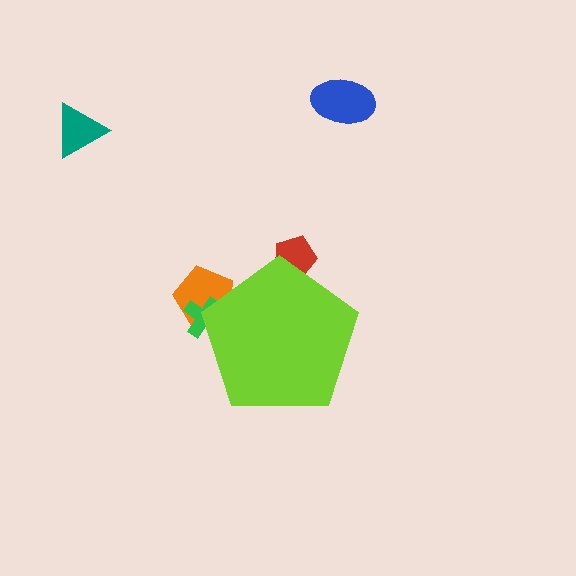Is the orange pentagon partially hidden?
Yes, the orange pentagon is partially hidden behind the lime pentagon.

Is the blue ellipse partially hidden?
No, the blue ellipse is fully visible.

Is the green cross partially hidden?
Yes, the green cross is partially hidden behind the lime pentagon.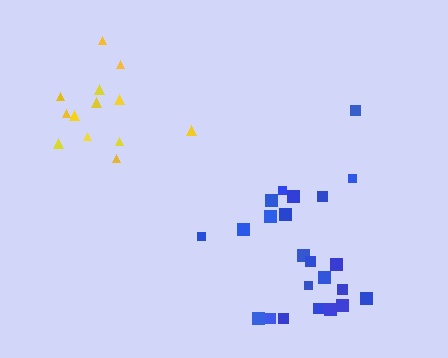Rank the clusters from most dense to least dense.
blue, yellow.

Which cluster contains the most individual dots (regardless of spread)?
Blue (23).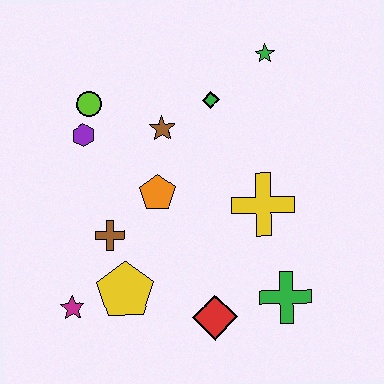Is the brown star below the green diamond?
Yes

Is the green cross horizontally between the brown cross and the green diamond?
No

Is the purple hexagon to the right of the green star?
No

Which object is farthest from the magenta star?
The green star is farthest from the magenta star.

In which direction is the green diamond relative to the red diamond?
The green diamond is above the red diamond.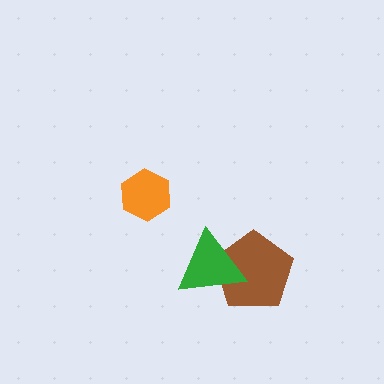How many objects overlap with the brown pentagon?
1 object overlaps with the brown pentagon.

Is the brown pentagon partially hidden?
Yes, it is partially covered by another shape.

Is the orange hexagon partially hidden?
No, no other shape covers it.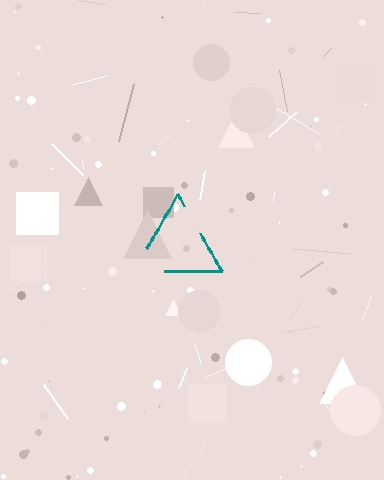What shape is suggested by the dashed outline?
The dashed outline suggests a triangle.